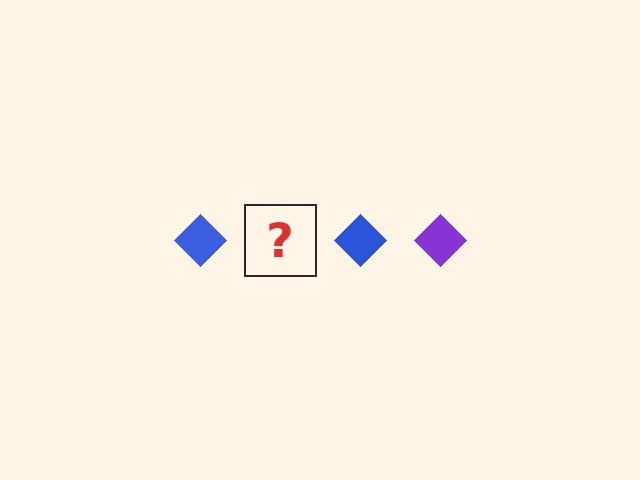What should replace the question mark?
The question mark should be replaced with a purple diamond.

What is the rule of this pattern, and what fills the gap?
The rule is that the pattern cycles through blue, purple diamonds. The gap should be filled with a purple diamond.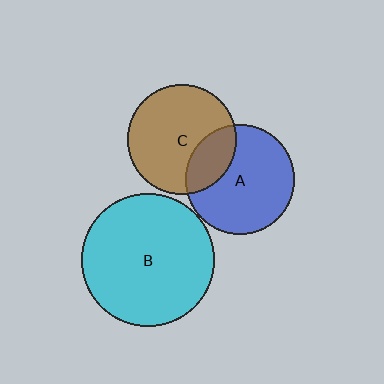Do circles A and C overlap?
Yes.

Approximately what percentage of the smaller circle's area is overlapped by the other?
Approximately 25%.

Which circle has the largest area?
Circle B (cyan).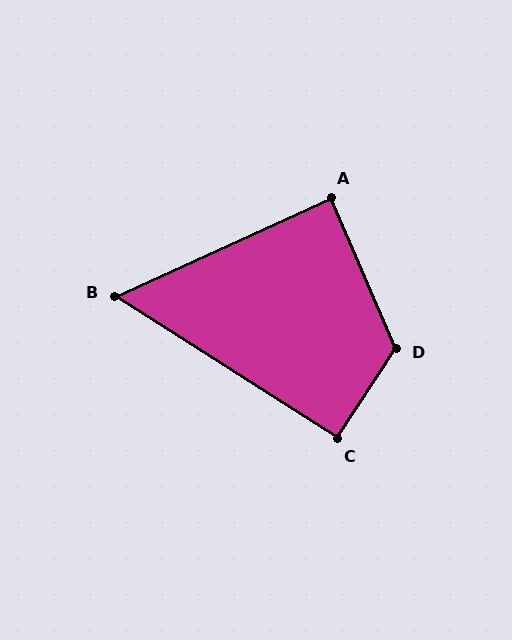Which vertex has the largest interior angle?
D, at approximately 123 degrees.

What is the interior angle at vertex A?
Approximately 89 degrees (approximately right).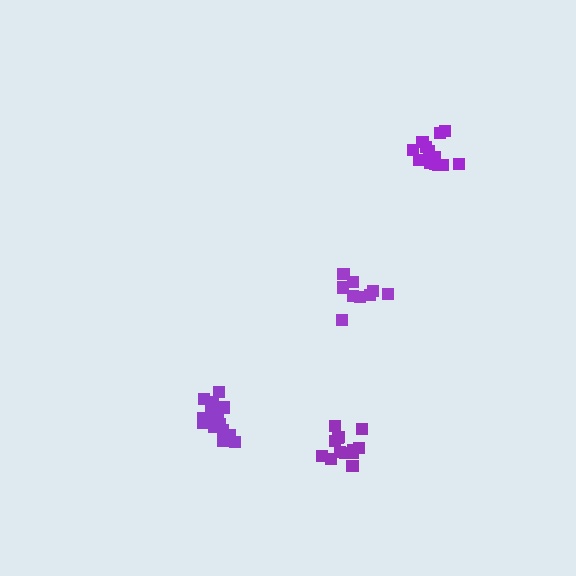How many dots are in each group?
Group 1: 15 dots, Group 2: 13 dots, Group 3: 10 dots, Group 4: 16 dots (54 total).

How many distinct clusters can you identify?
There are 4 distinct clusters.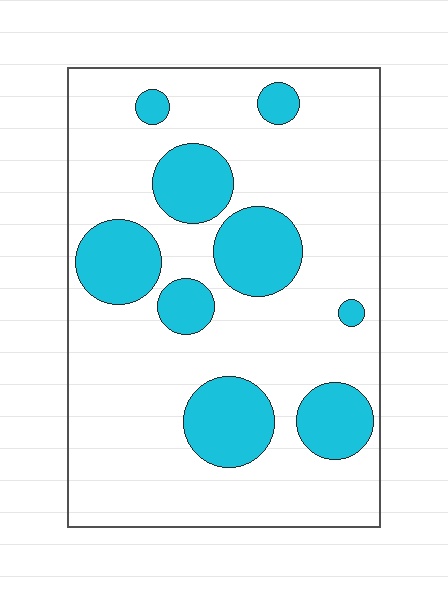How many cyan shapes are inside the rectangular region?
9.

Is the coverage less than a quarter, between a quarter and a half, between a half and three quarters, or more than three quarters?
Less than a quarter.